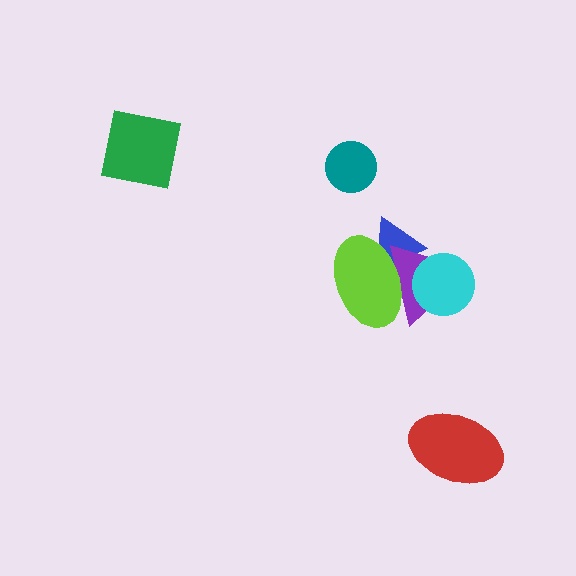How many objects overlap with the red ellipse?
0 objects overlap with the red ellipse.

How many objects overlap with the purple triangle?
3 objects overlap with the purple triangle.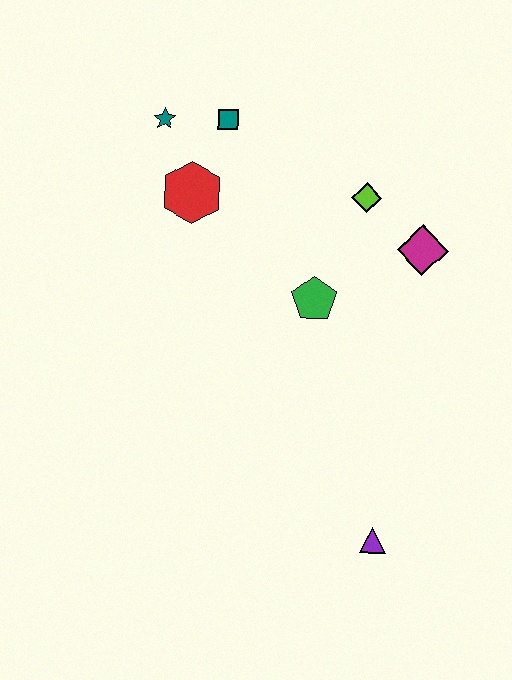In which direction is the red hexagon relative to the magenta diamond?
The red hexagon is to the left of the magenta diamond.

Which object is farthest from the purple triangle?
The teal star is farthest from the purple triangle.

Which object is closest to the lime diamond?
The magenta diamond is closest to the lime diamond.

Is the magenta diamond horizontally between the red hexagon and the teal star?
No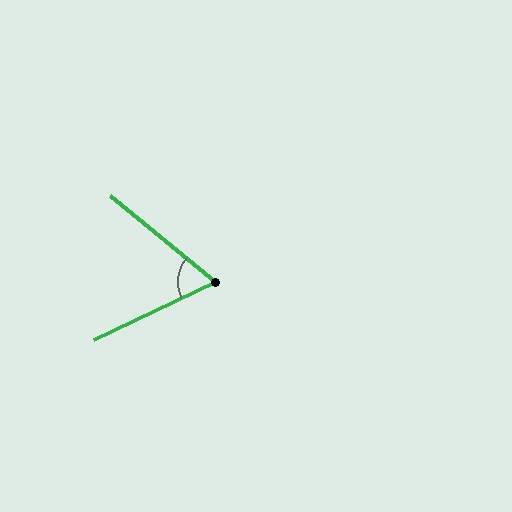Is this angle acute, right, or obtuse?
It is acute.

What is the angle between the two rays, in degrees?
Approximately 65 degrees.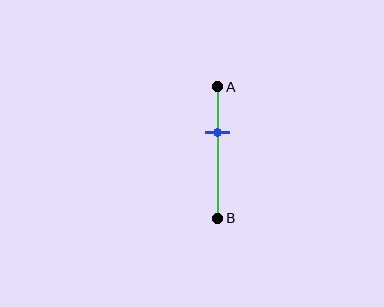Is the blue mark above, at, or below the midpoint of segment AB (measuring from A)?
The blue mark is above the midpoint of segment AB.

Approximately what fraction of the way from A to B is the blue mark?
The blue mark is approximately 35% of the way from A to B.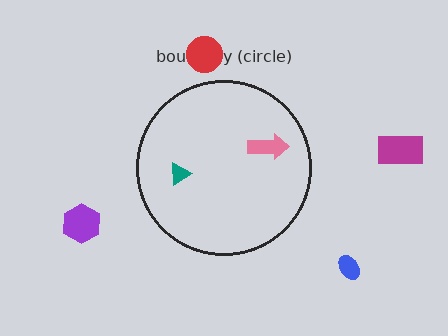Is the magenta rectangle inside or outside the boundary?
Outside.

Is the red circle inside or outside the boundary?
Outside.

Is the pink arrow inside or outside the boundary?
Inside.